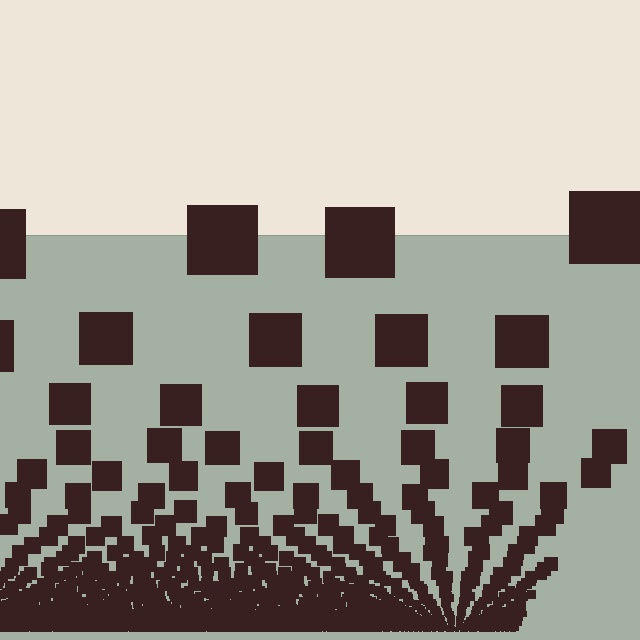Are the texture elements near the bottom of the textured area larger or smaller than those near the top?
Smaller. The gradient is inverted — elements near the bottom are smaller and denser.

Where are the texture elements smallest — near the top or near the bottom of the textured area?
Near the bottom.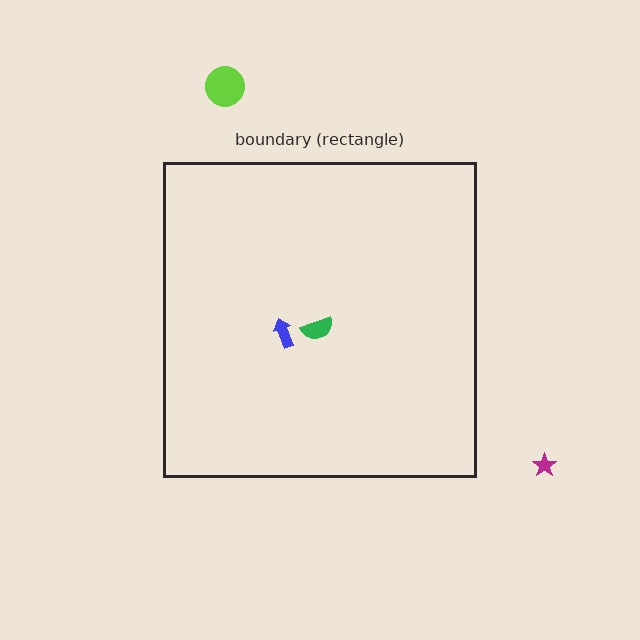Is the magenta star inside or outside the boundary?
Outside.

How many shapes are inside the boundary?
2 inside, 2 outside.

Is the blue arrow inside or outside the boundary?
Inside.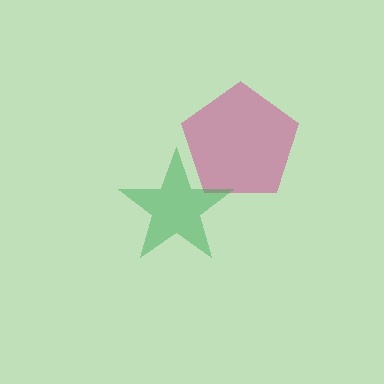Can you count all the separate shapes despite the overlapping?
Yes, there are 2 separate shapes.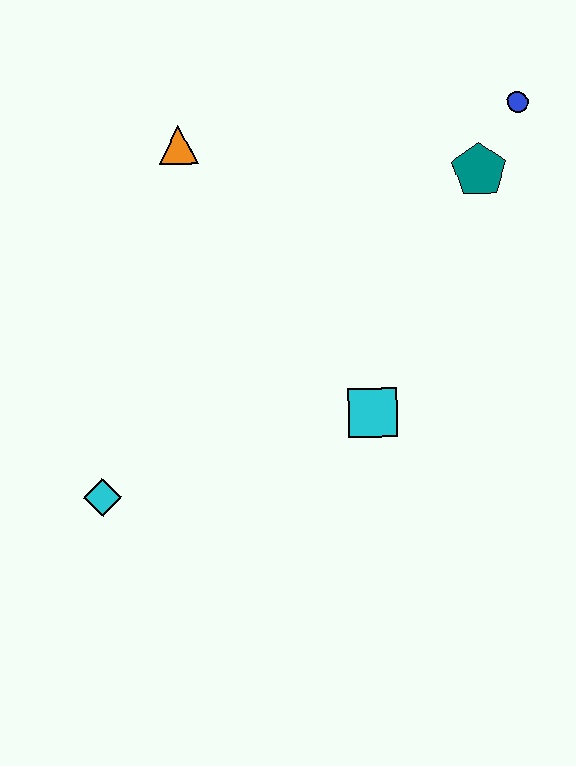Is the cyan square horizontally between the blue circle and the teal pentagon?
No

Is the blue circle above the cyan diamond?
Yes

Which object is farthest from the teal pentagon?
The cyan diamond is farthest from the teal pentagon.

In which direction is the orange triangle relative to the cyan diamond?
The orange triangle is above the cyan diamond.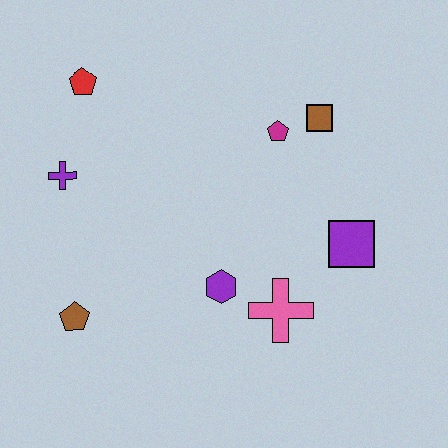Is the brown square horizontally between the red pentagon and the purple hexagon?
No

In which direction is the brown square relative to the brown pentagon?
The brown square is to the right of the brown pentagon.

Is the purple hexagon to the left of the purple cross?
No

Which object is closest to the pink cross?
The purple hexagon is closest to the pink cross.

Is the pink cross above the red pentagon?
No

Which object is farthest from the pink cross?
The red pentagon is farthest from the pink cross.